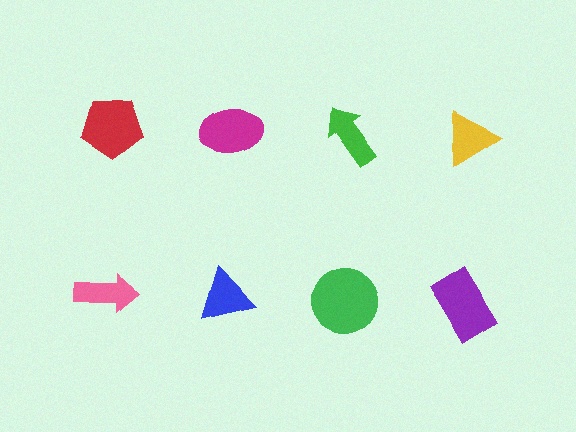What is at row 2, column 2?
A blue triangle.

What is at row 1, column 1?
A red pentagon.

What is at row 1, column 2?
A magenta ellipse.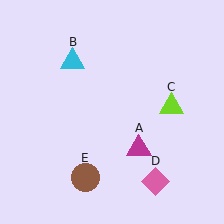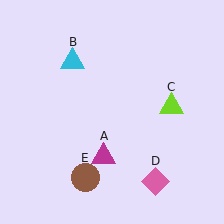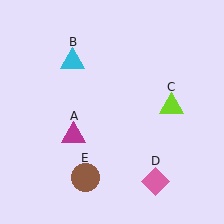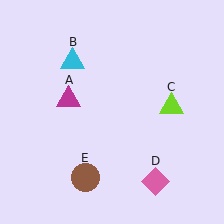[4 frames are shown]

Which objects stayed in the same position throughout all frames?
Cyan triangle (object B) and lime triangle (object C) and pink diamond (object D) and brown circle (object E) remained stationary.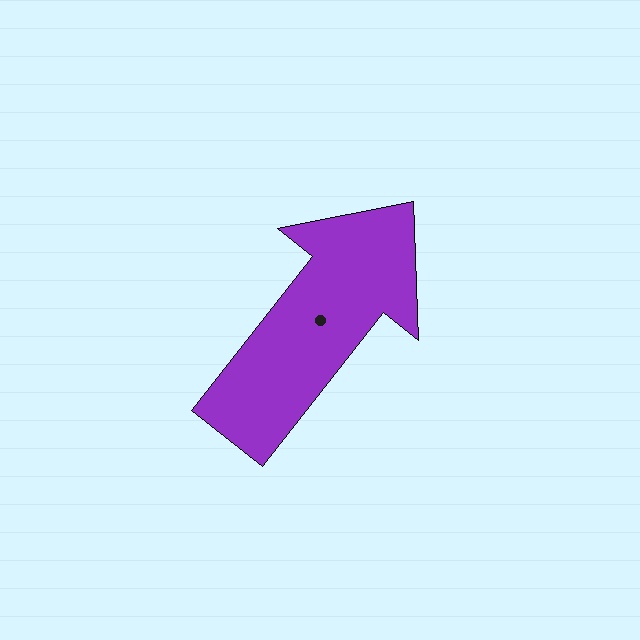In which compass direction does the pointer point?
Northeast.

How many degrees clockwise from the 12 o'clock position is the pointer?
Approximately 38 degrees.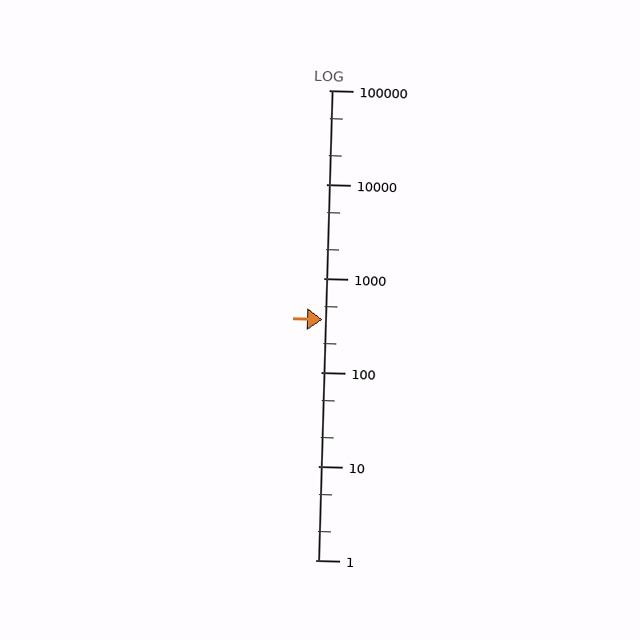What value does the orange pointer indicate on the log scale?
The pointer indicates approximately 360.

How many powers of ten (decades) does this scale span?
The scale spans 5 decades, from 1 to 100000.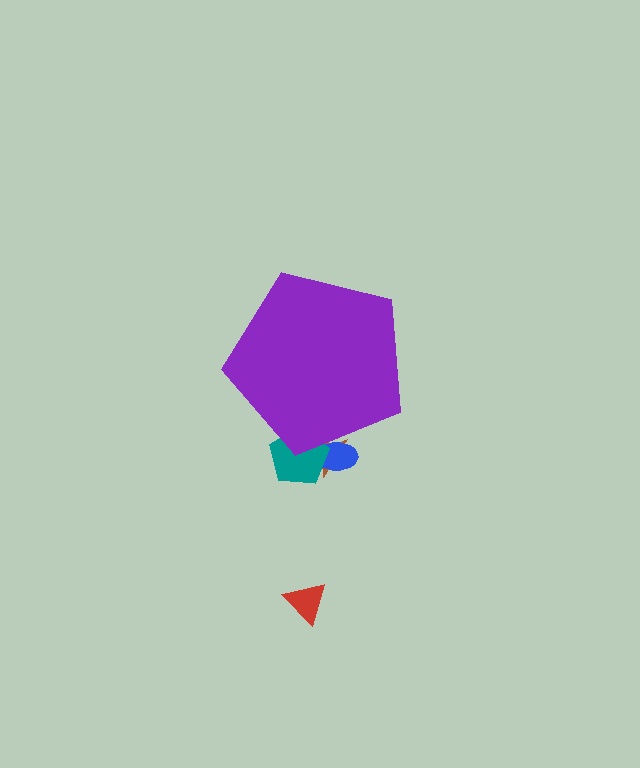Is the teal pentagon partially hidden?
Yes, the teal pentagon is partially hidden behind the purple pentagon.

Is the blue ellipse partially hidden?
Yes, the blue ellipse is partially hidden behind the purple pentagon.